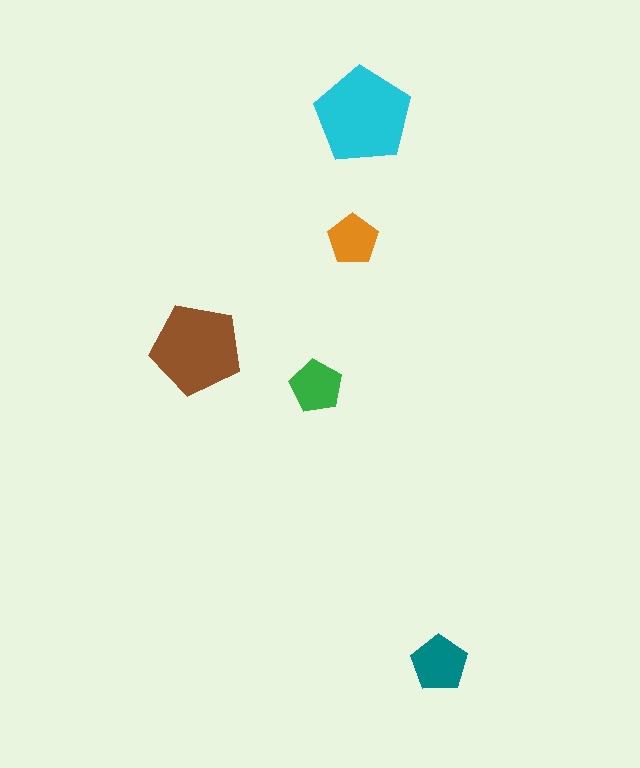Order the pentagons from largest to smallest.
the cyan one, the brown one, the teal one, the green one, the orange one.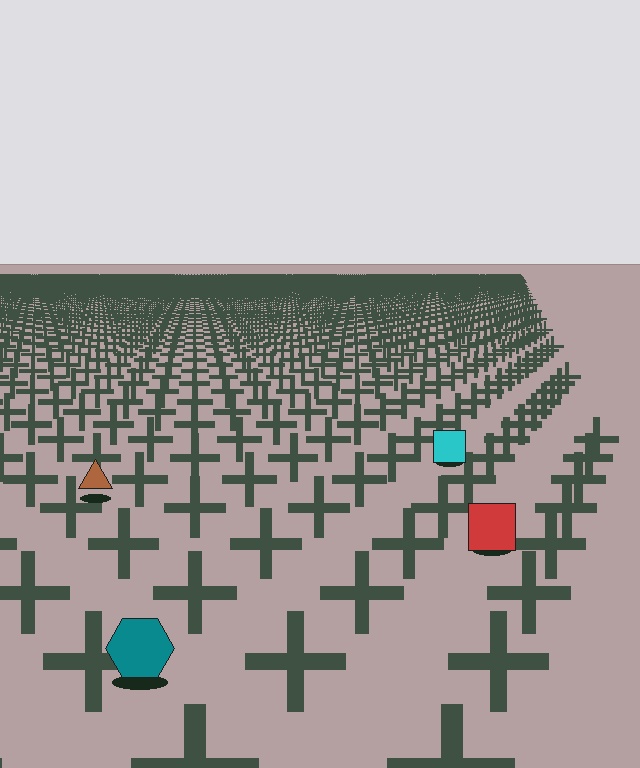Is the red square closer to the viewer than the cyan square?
Yes. The red square is closer — you can tell from the texture gradient: the ground texture is coarser near it.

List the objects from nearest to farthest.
From nearest to farthest: the teal hexagon, the red square, the brown triangle, the cyan square.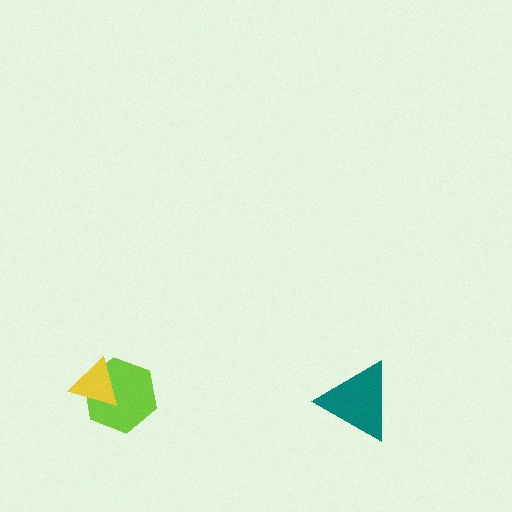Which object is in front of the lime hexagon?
The yellow triangle is in front of the lime hexagon.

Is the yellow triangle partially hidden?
No, no other shape covers it.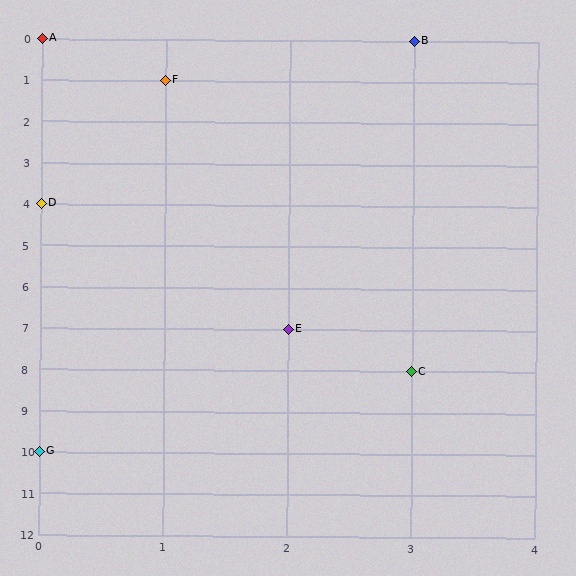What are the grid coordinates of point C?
Point C is at grid coordinates (3, 8).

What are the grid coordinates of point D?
Point D is at grid coordinates (0, 4).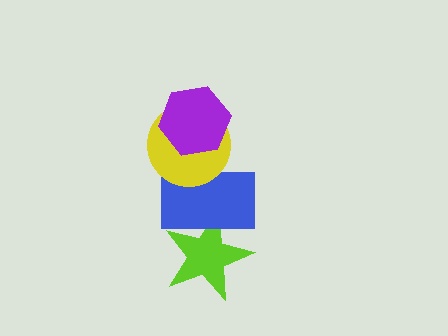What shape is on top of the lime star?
The blue rectangle is on top of the lime star.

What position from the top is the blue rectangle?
The blue rectangle is 3rd from the top.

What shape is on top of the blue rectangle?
The yellow circle is on top of the blue rectangle.